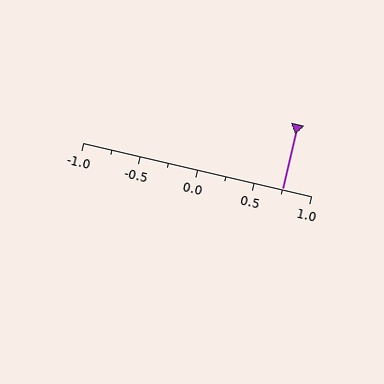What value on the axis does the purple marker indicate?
The marker indicates approximately 0.75.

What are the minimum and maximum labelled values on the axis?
The axis runs from -1.0 to 1.0.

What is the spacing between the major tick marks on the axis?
The major ticks are spaced 0.5 apart.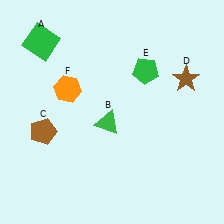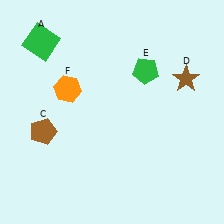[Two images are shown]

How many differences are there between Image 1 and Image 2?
There is 1 difference between the two images.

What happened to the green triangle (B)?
The green triangle (B) was removed in Image 2. It was in the bottom-left area of Image 1.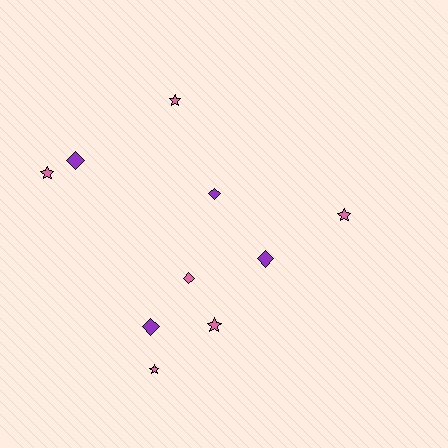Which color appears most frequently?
Pink, with 6 objects.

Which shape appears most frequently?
Diamond, with 5 objects.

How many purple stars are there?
There are no purple stars.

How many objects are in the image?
There are 10 objects.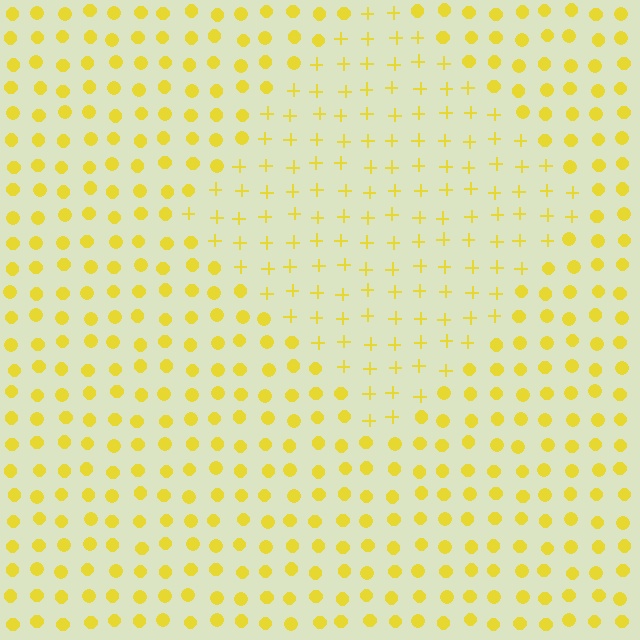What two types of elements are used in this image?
The image uses plus signs inside the diamond region and circles outside it.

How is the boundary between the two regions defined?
The boundary is defined by a change in element shape: plus signs inside vs. circles outside. All elements share the same color and spacing.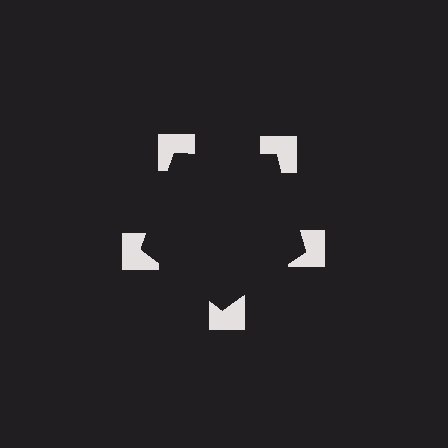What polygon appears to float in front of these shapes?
An illusory pentagon — its edges are inferred from the aligned wedge cuts in the notched squares, not physically drawn.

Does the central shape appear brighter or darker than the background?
It typically appears slightly darker than the background, even though no actual brightness change is drawn.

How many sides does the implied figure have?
5 sides.